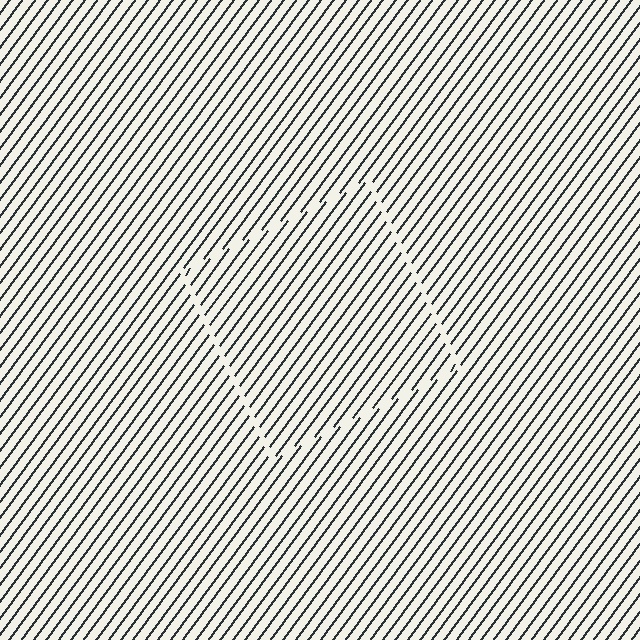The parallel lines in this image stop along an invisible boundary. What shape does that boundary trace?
An illusory square. The interior of the shape contains the same grating, shifted by half a period — the contour is defined by the phase discontinuity where line-ends from the inner and outer gratings abut.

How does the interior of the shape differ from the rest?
The interior of the shape contains the same grating, shifted by half a period — the contour is defined by the phase discontinuity where line-ends from the inner and outer gratings abut.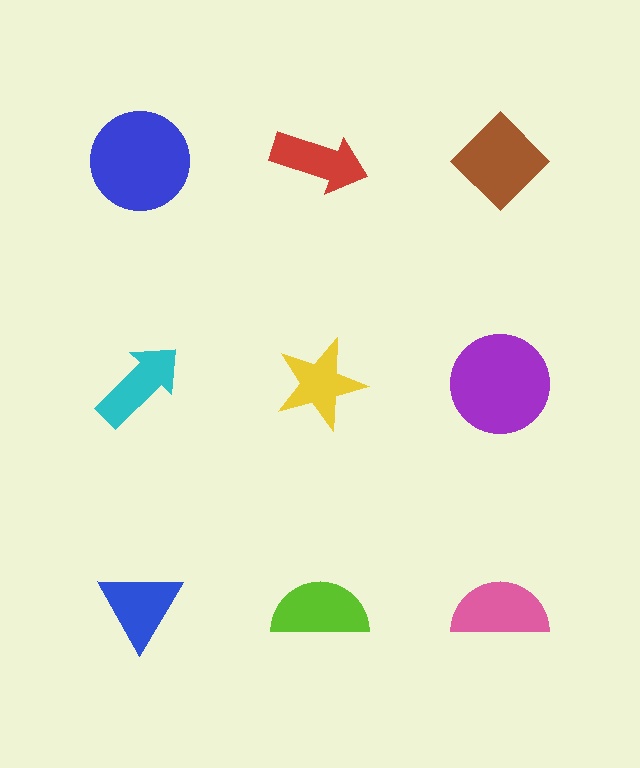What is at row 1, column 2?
A red arrow.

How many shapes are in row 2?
3 shapes.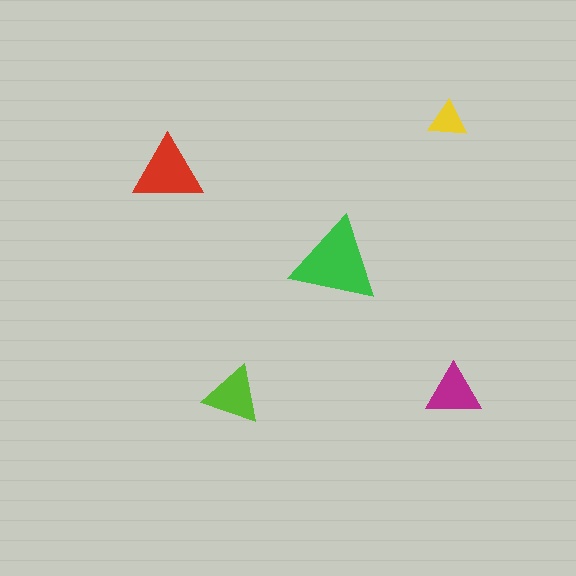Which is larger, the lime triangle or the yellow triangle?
The lime one.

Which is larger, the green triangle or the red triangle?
The green one.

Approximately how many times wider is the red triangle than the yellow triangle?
About 2 times wider.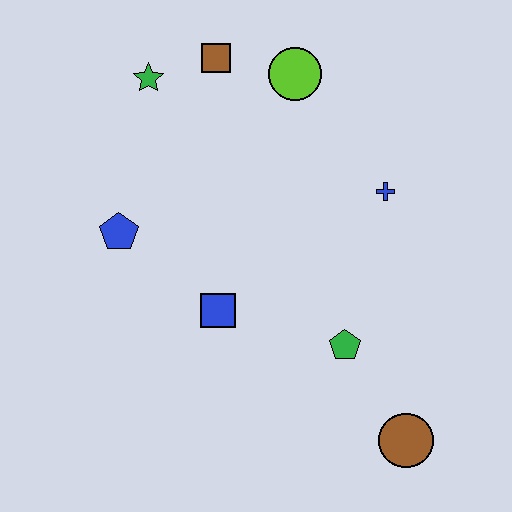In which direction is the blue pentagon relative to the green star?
The blue pentagon is below the green star.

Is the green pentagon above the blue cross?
No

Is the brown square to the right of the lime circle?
No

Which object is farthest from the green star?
The brown circle is farthest from the green star.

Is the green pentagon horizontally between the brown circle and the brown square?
Yes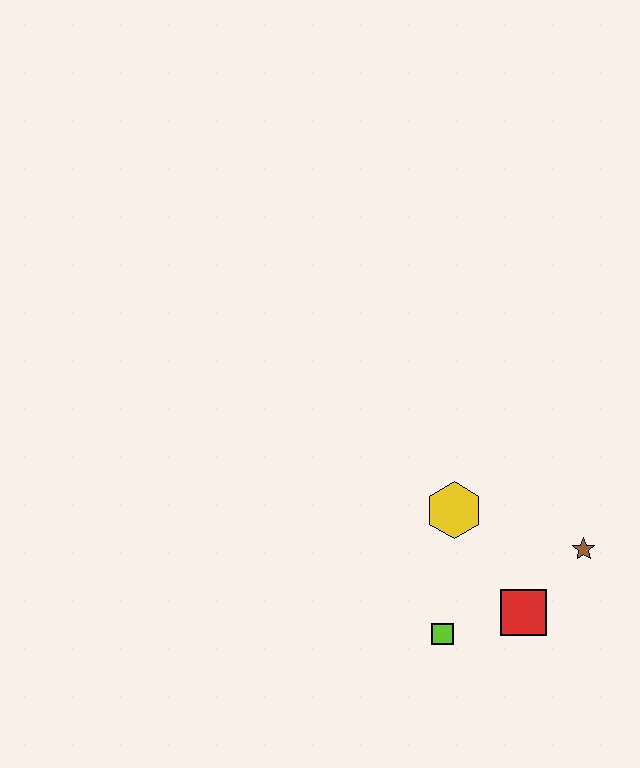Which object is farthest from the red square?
The yellow hexagon is farthest from the red square.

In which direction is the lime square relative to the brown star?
The lime square is to the left of the brown star.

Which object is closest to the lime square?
The red square is closest to the lime square.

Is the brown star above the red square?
Yes